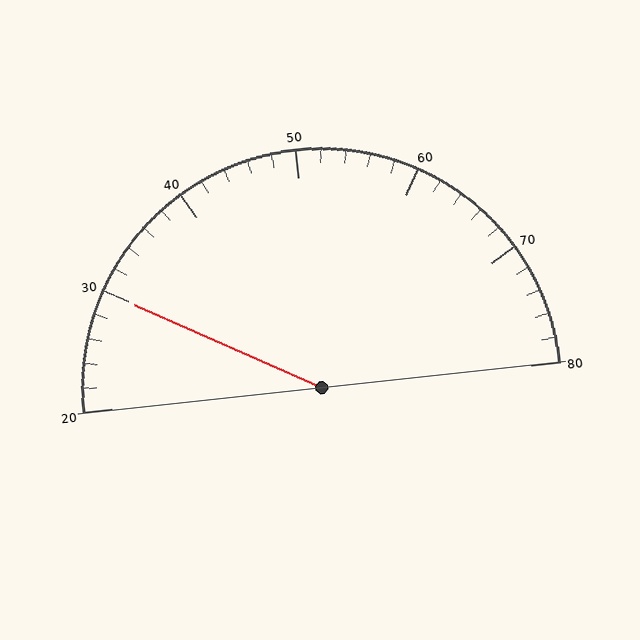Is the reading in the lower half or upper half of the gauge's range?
The reading is in the lower half of the range (20 to 80).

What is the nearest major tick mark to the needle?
The nearest major tick mark is 30.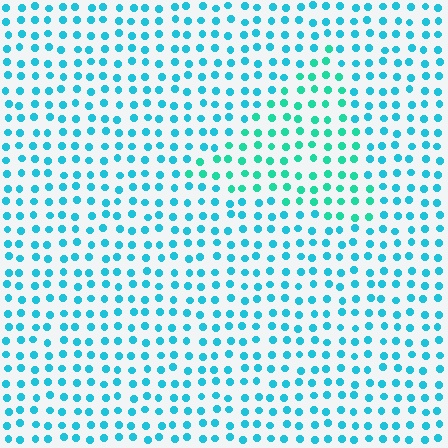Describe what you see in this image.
The image is filled with small cyan elements in a uniform arrangement. A triangle-shaped region is visible where the elements are tinted to a slightly different hue, forming a subtle color boundary.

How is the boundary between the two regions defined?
The boundary is defined purely by a slight shift in hue (about 27 degrees). Spacing, size, and orientation are identical on both sides.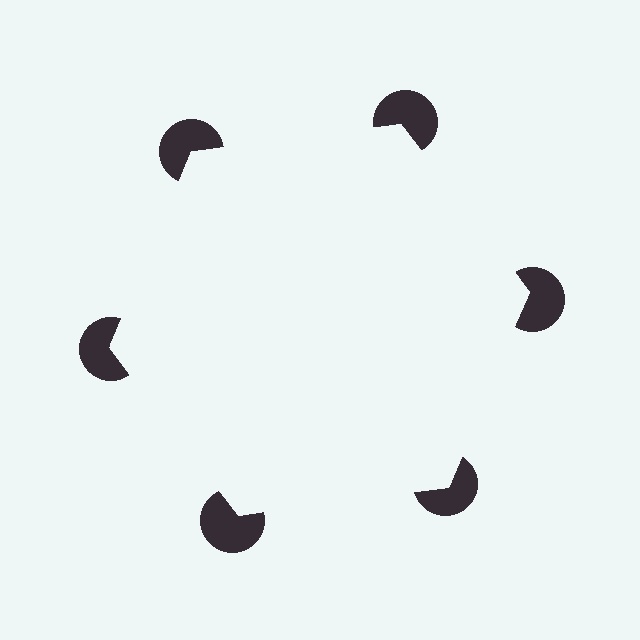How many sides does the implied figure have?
6 sides.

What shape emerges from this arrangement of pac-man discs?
An illusory hexagon — its edges are inferred from the aligned wedge cuts in the pac-man discs, not physically drawn.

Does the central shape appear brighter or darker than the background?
It typically appears slightly brighter than the background, even though no actual brightness change is drawn.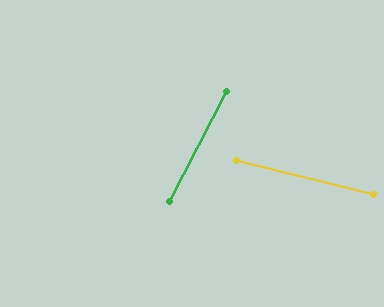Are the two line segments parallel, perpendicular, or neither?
Neither parallel nor perpendicular — they differ by about 76°.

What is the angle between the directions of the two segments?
Approximately 76 degrees.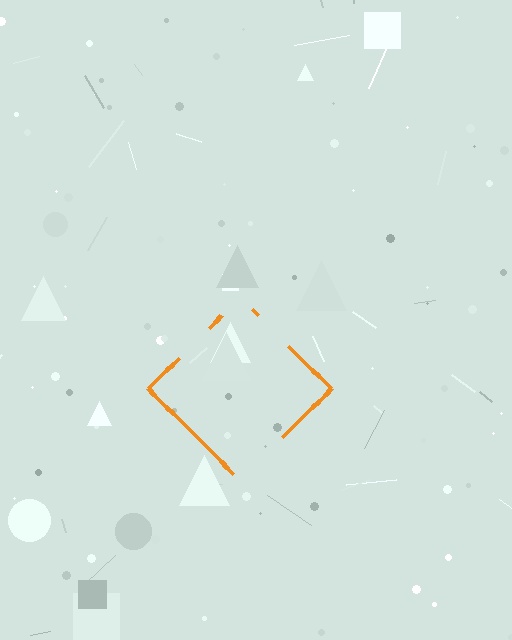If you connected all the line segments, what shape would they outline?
They would outline a diamond.